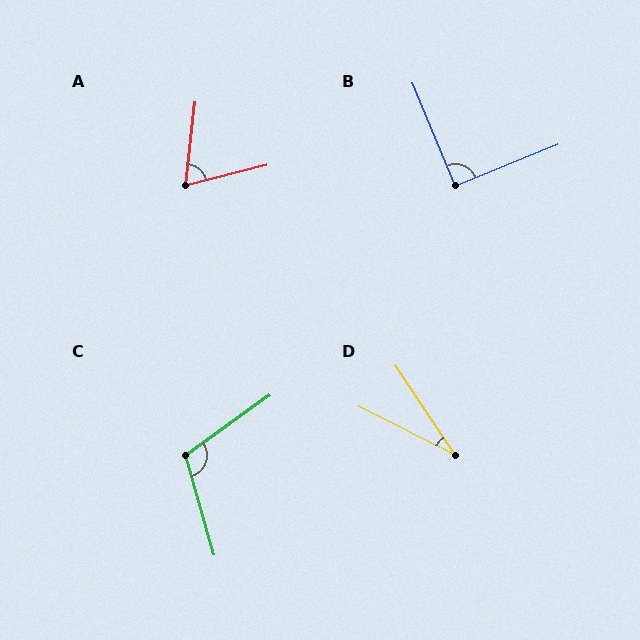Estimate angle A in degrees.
Approximately 69 degrees.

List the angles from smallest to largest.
D (29°), A (69°), B (90°), C (110°).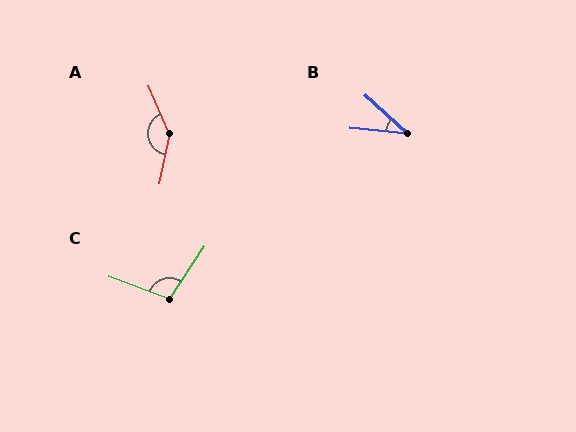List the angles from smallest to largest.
B (37°), C (103°), A (145°).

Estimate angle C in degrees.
Approximately 103 degrees.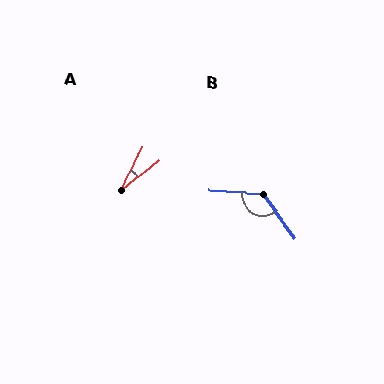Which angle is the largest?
B, at approximately 130 degrees.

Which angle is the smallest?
A, at approximately 25 degrees.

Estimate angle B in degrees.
Approximately 130 degrees.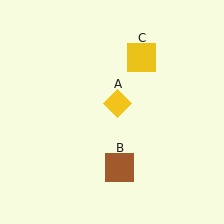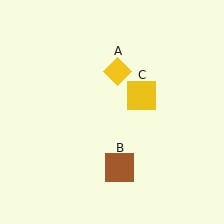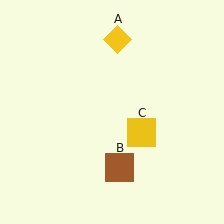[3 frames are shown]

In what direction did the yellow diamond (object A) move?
The yellow diamond (object A) moved up.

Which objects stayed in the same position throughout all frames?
Brown square (object B) remained stationary.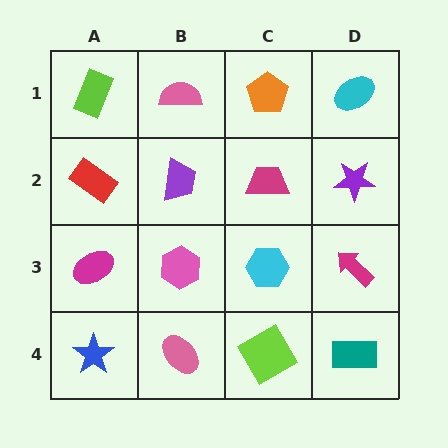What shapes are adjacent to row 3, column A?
A red rectangle (row 2, column A), a blue star (row 4, column A), a pink hexagon (row 3, column B).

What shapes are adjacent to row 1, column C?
A magenta trapezoid (row 2, column C), a pink semicircle (row 1, column B), a cyan ellipse (row 1, column D).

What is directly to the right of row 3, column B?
A cyan hexagon.